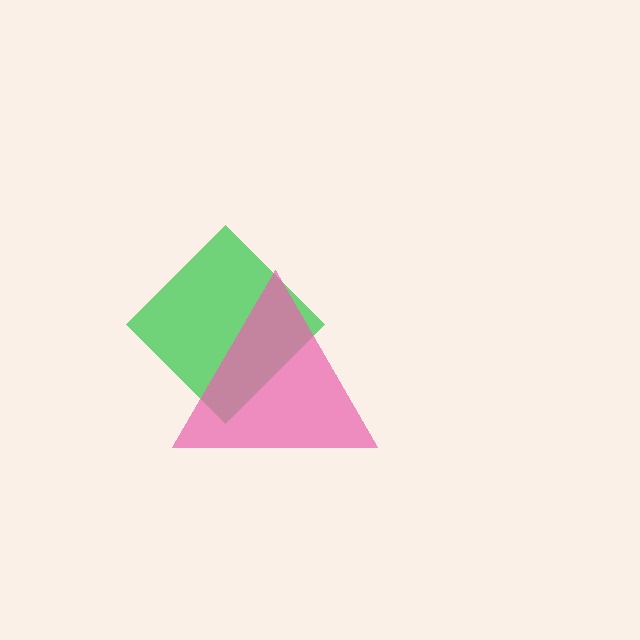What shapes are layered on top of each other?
The layered shapes are: a green diamond, a pink triangle.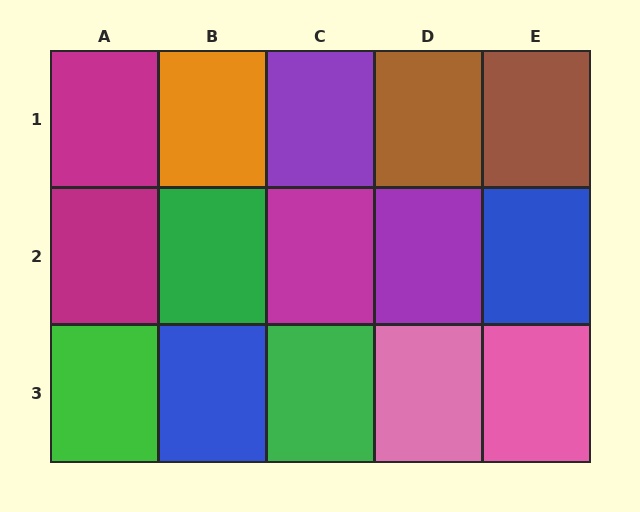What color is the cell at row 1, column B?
Orange.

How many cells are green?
3 cells are green.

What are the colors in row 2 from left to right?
Magenta, green, magenta, purple, blue.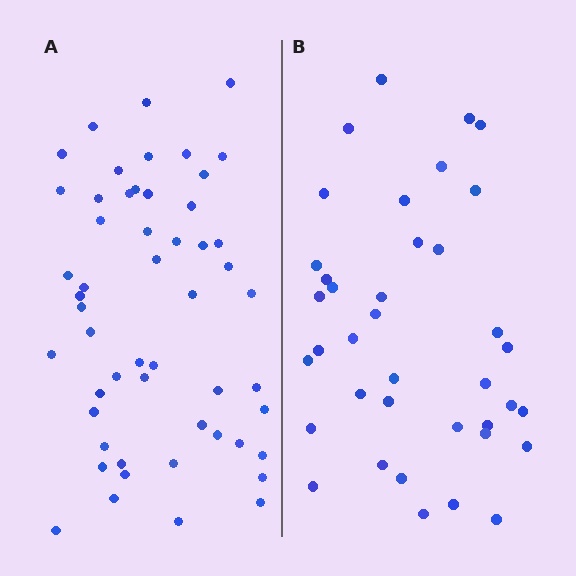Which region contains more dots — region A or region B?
Region A (the left region) has more dots.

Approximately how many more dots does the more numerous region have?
Region A has approximately 15 more dots than region B.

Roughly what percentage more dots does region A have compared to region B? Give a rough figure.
About 40% more.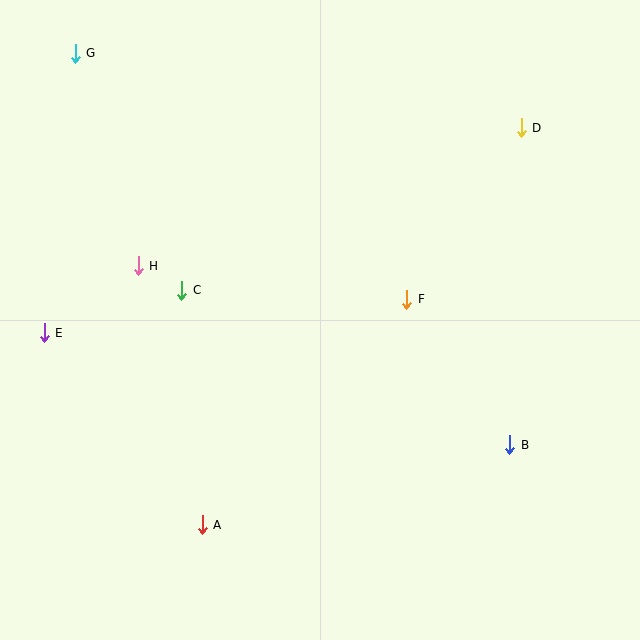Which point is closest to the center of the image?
Point F at (407, 299) is closest to the center.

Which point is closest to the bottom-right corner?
Point B is closest to the bottom-right corner.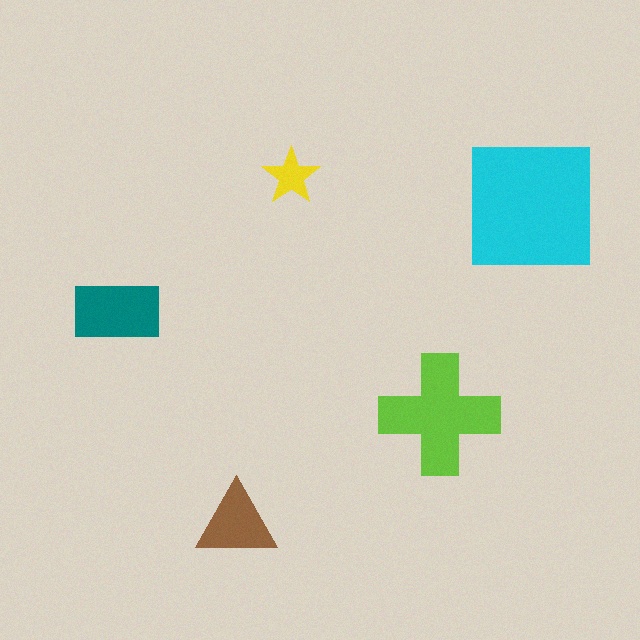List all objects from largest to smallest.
The cyan square, the lime cross, the teal rectangle, the brown triangle, the yellow star.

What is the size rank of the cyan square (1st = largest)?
1st.